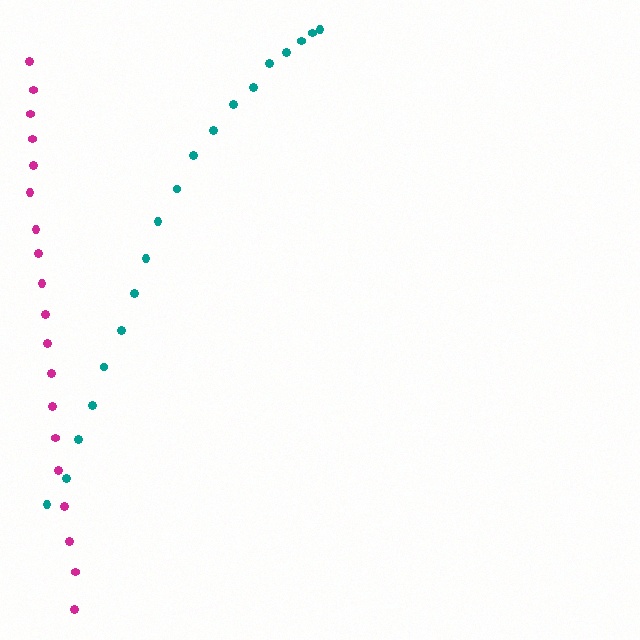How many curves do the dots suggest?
There are 2 distinct paths.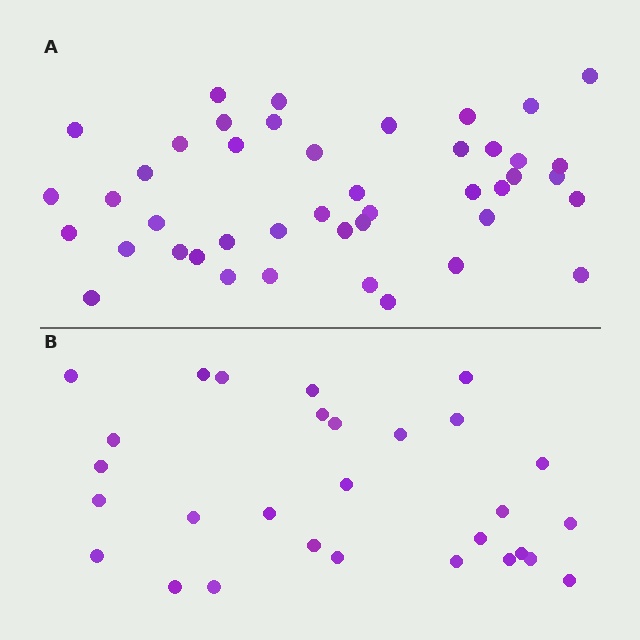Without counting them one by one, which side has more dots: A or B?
Region A (the top region) has more dots.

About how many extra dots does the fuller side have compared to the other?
Region A has approximately 15 more dots than region B.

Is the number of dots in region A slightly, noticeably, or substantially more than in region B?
Region A has substantially more. The ratio is roughly 1.5 to 1.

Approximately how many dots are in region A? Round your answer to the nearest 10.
About 40 dots. (The exact count is 44, which rounds to 40.)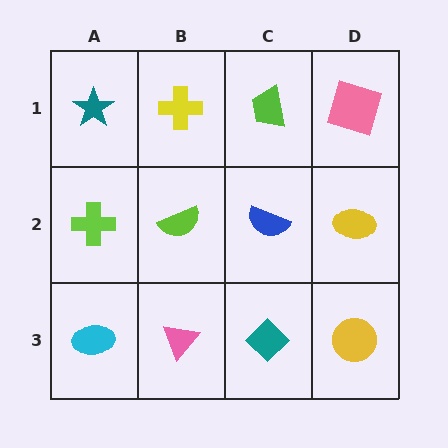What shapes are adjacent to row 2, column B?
A yellow cross (row 1, column B), a pink triangle (row 3, column B), a lime cross (row 2, column A), a blue semicircle (row 2, column C).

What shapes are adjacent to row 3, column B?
A lime semicircle (row 2, column B), a cyan ellipse (row 3, column A), a teal diamond (row 3, column C).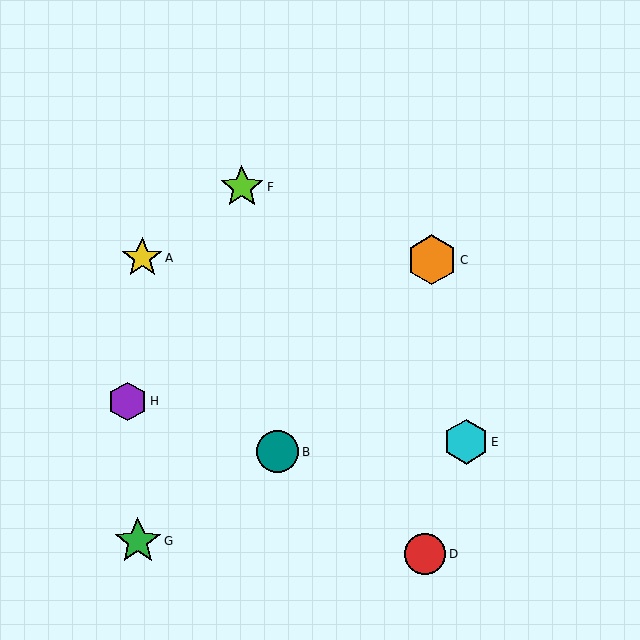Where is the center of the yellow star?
The center of the yellow star is at (142, 258).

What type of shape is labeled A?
Shape A is a yellow star.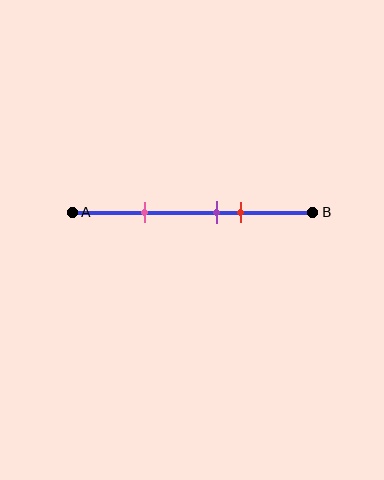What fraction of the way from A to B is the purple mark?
The purple mark is approximately 60% (0.6) of the way from A to B.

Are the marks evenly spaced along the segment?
No, the marks are not evenly spaced.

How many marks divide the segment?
There are 3 marks dividing the segment.